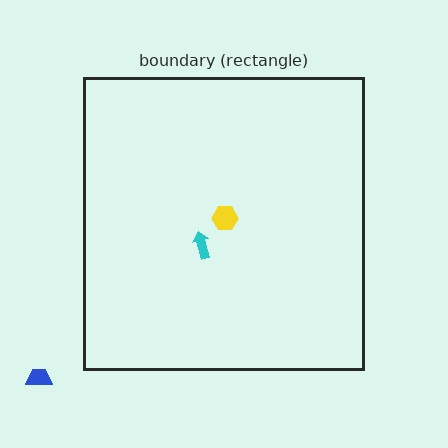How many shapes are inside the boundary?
2 inside, 1 outside.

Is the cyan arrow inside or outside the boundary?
Inside.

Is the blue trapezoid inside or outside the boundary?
Outside.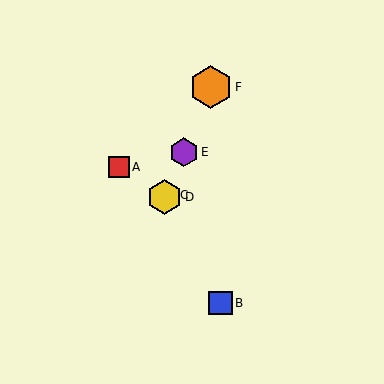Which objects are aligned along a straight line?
Objects C, D, E, F are aligned along a straight line.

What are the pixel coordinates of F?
Object F is at (211, 87).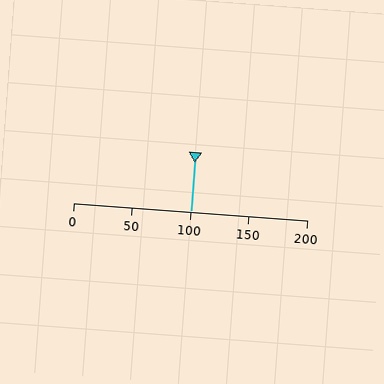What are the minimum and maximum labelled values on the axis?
The axis runs from 0 to 200.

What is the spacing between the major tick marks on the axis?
The major ticks are spaced 50 apart.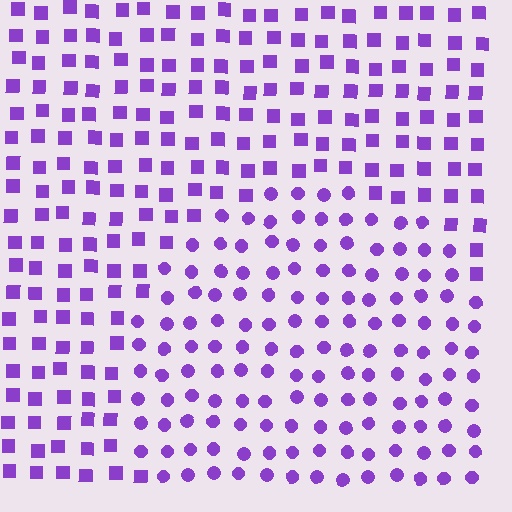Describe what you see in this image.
The image is filled with small purple elements arranged in a uniform grid. A circle-shaped region contains circles, while the surrounding area contains squares. The boundary is defined purely by the change in element shape.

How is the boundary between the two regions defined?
The boundary is defined by a change in element shape: circles inside vs. squares outside. All elements share the same color and spacing.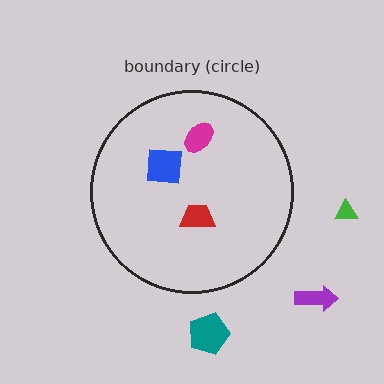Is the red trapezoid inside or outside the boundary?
Inside.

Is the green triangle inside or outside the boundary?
Outside.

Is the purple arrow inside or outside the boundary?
Outside.